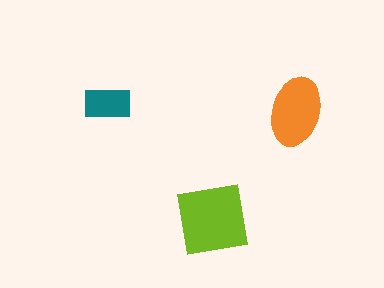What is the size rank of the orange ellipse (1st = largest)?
2nd.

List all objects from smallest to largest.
The teal rectangle, the orange ellipse, the lime square.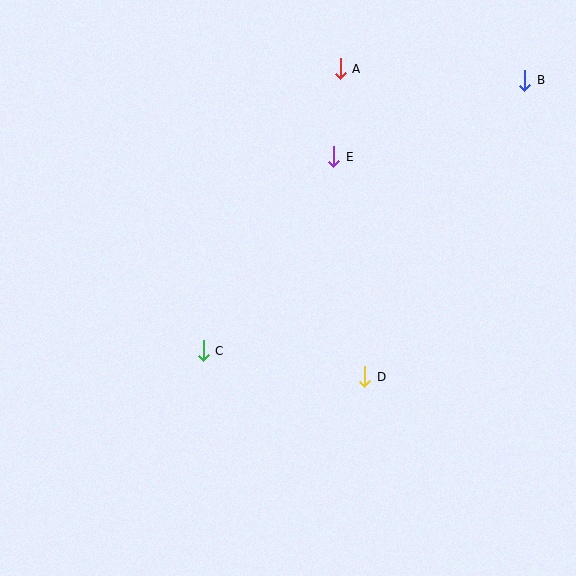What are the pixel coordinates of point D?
Point D is at (365, 377).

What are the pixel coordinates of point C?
Point C is at (203, 351).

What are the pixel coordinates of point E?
Point E is at (333, 156).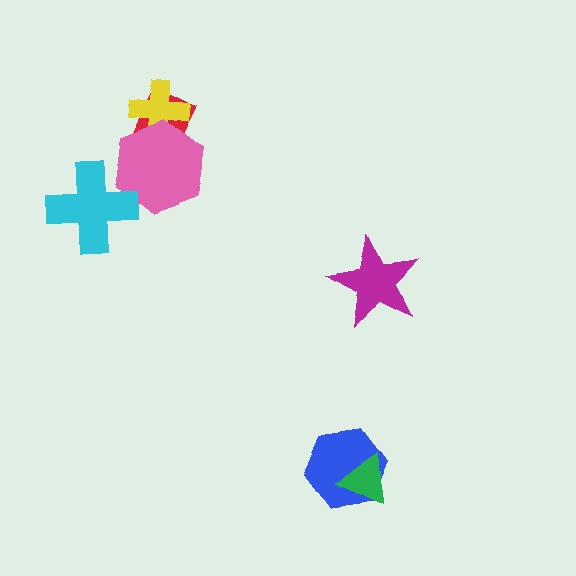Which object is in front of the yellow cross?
The pink hexagon is in front of the yellow cross.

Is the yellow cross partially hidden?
Yes, it is partially covered by another shape.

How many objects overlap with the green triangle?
1 object overlaps with the green triangle.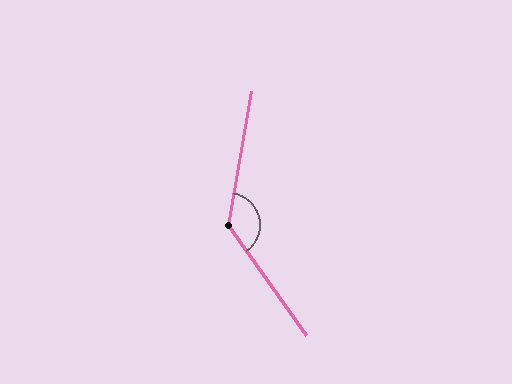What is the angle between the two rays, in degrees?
Approximately 135 degrees.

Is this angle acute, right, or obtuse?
It is obtuse.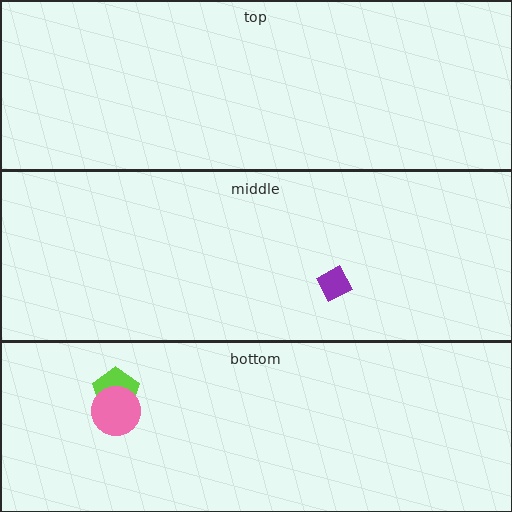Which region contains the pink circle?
The bottom region.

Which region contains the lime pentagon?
The bottom region.